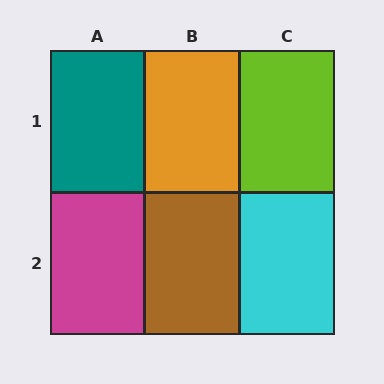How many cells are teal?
1 cell is teal.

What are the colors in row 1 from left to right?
Teal, orange, lime.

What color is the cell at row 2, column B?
Brown.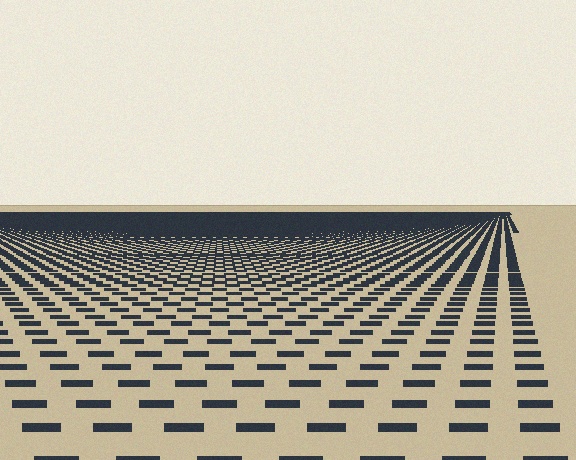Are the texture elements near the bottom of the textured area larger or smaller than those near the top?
Larger. Near the bottom, elements are closer to the viewer and appear at a bigger on-screen size.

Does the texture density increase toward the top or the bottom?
Density increases toward the top.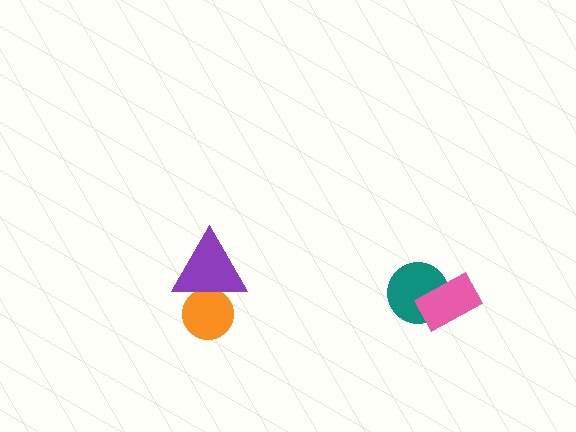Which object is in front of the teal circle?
The pink rectangle is in front of the teal circle.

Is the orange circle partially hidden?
Yes, it is partially covered by another shape.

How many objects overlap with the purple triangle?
1 object overlaps with the purple triangle.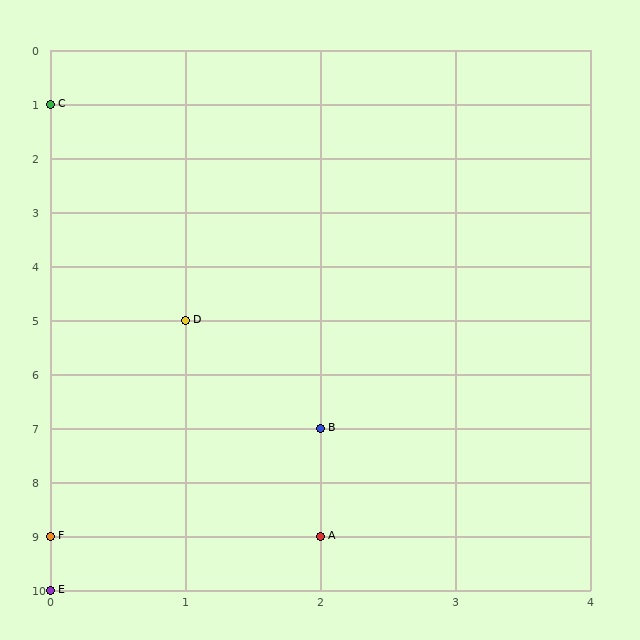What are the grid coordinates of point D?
Point D is at grid coordinates (1, 5).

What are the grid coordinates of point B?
Point B is at grid coordinates (2, 7).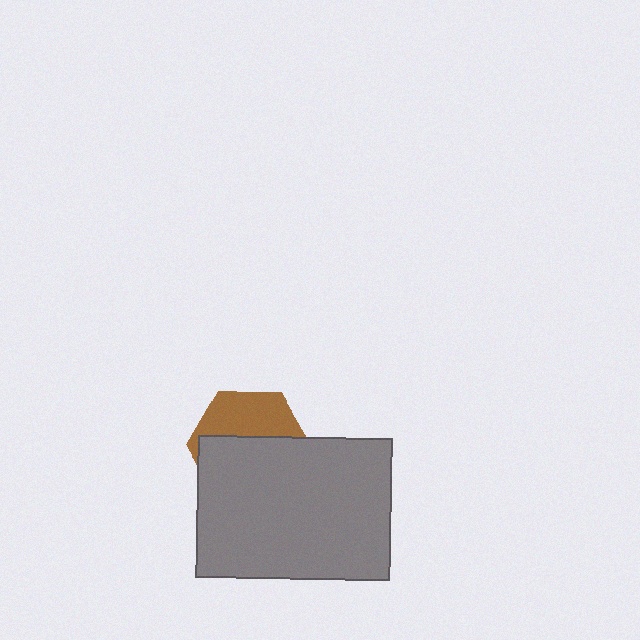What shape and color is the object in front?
The object in front is a gray rectangle.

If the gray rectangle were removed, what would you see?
You would see the complete brown hexagon.